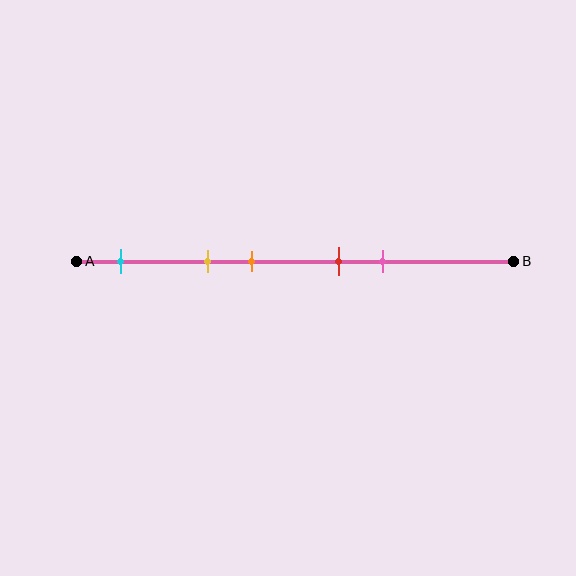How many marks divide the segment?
There are 5 marks dividing the segment.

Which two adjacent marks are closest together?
The red and pink marks are the closest adjacent pair.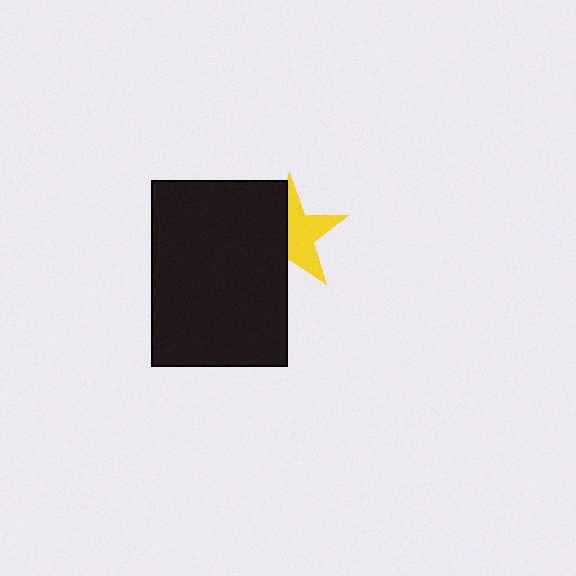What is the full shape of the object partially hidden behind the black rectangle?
The partially hidden object is a yellow star.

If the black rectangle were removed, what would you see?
You would see the complete yellow star.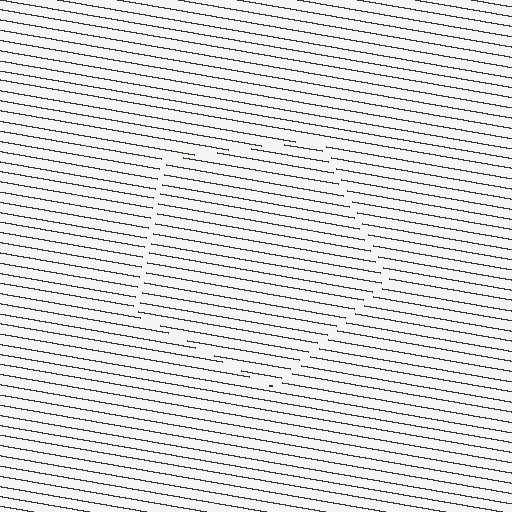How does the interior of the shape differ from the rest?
The interior of the shape contains the same grating, shifted by half a period — the contour is defined by the phase discontinuity where line-ends from the inner and outer gratings abut.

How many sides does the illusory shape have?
5 sides — the line-ends trace a pentagon.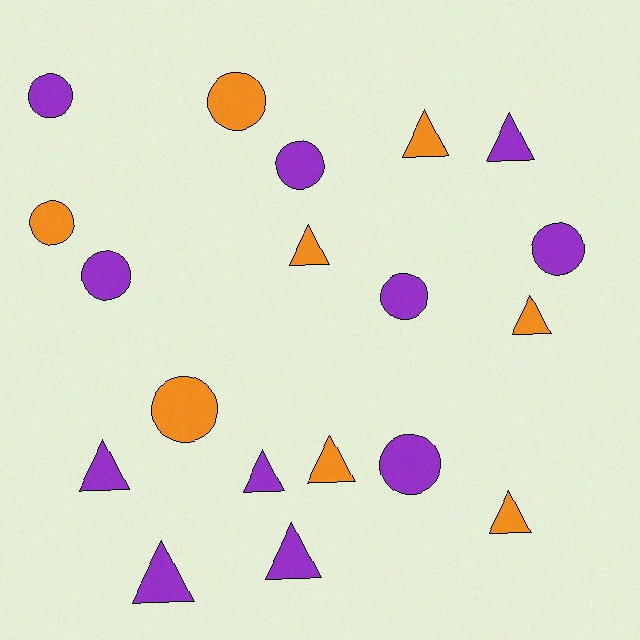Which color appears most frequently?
Purple, with 11 objects.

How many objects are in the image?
There are 19 objects.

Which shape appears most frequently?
Triangle, with 10 objects.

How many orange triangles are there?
There are 5 orange triangles.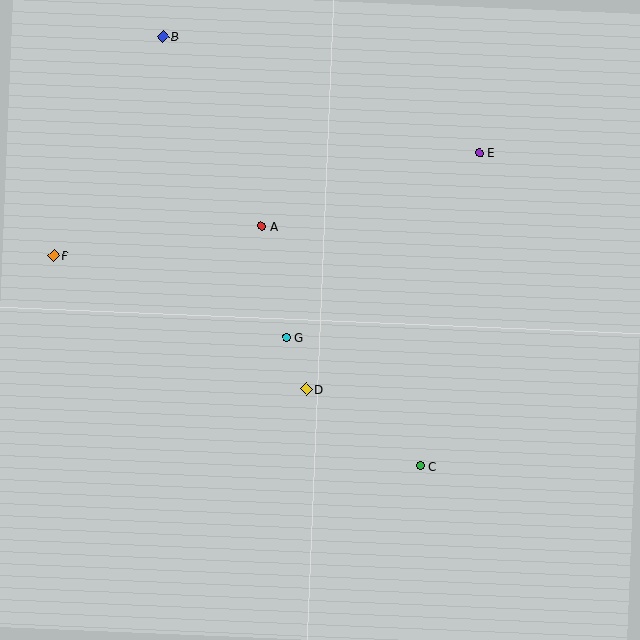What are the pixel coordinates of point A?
Point A is at (262, 226).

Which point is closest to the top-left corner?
Point B is closest to the top-left corner.